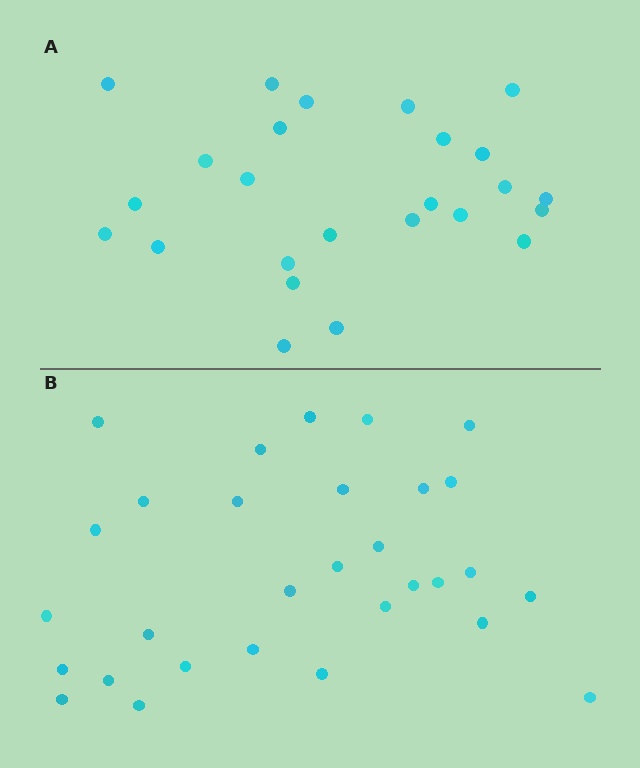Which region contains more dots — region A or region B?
Region B (the bottom region) has more dots.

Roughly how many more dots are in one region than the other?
Region B has about 5 more dots than region A.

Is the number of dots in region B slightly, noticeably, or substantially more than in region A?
Region B has only slightly more — the two regions are fairly close. The ratio is roughly 1.2 to 1.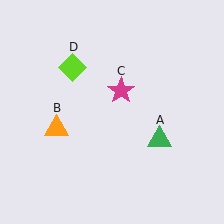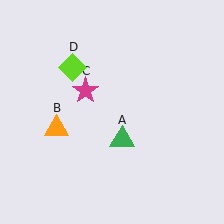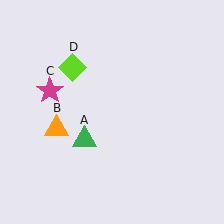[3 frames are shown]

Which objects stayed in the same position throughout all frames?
Orange triangle (object B) and lime diamond (object D) remained stationary.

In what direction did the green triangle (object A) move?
The green triangle (object A) moved left.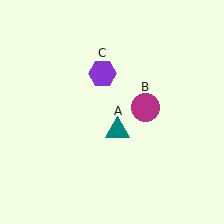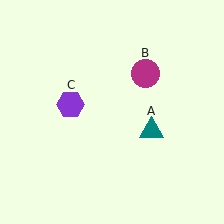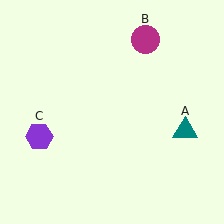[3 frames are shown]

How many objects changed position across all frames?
3 objects changed position: teal triangle (object A), magenta circle (object B), purple hexagon (object C).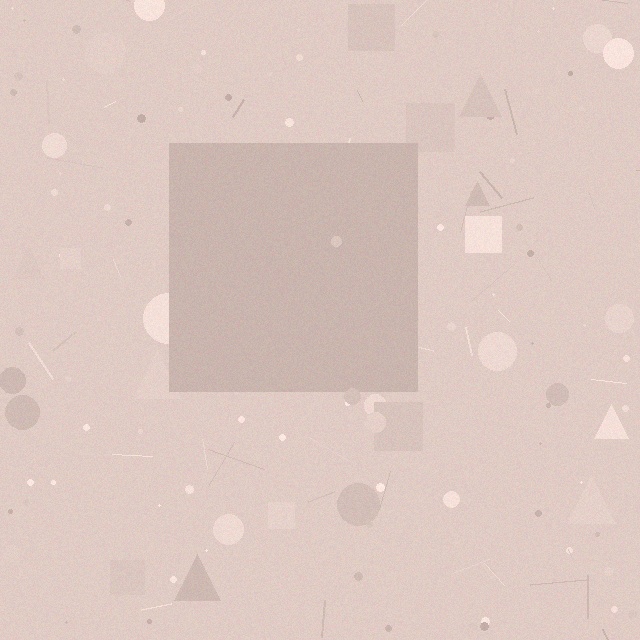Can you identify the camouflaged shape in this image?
The camouflaged shape is a square.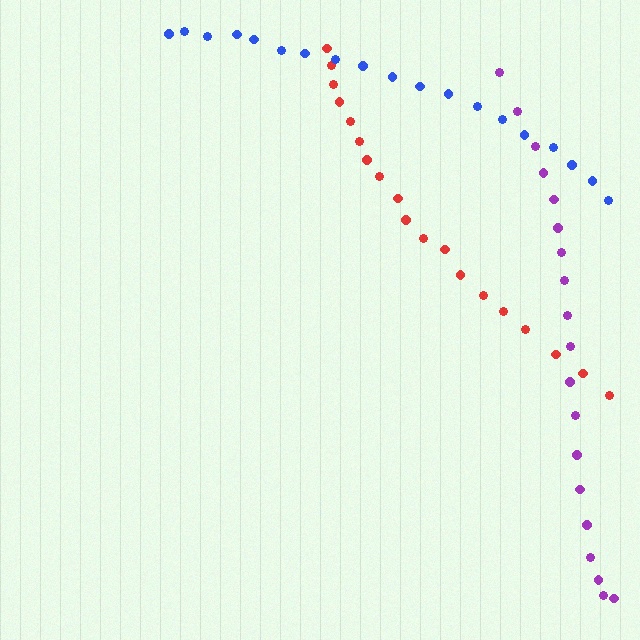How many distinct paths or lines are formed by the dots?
There are 3 distinct paths.